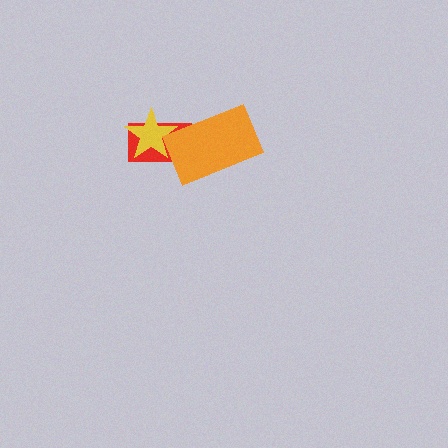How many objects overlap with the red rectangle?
2 objects overlap with the red rectangle.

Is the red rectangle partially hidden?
Yes, it is partially covered by another shape.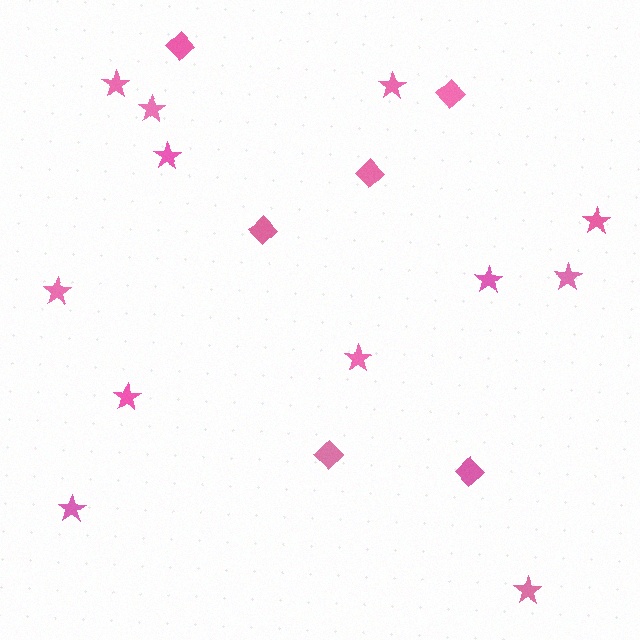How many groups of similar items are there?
There are 2 groups: one group of stars (12) and one group of diamonds (6).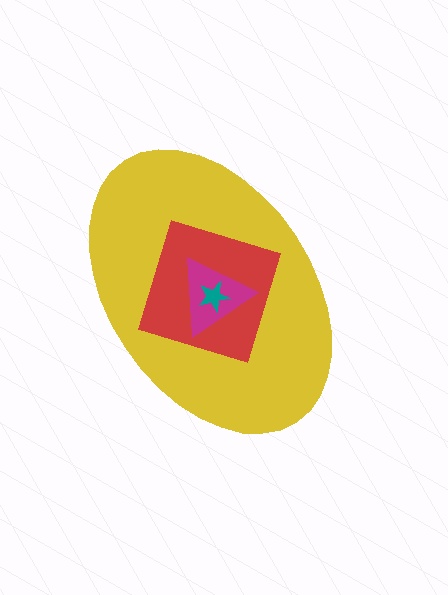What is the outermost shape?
The yellow ellipse.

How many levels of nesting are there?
4.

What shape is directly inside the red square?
The magenta triangle.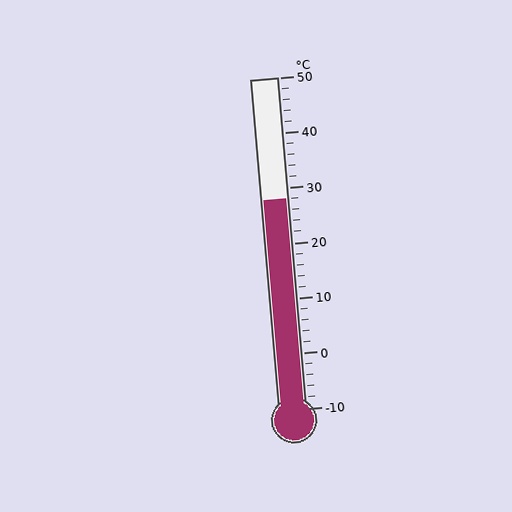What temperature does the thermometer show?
The thermometer shows approximately 28°C.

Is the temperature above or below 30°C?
The temperature is below 30°C.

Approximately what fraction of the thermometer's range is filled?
The thermometer is filled to approximately 65% of its range.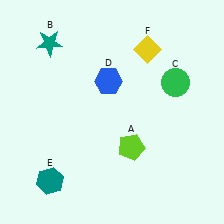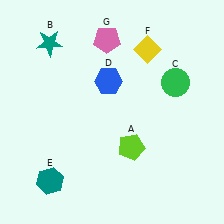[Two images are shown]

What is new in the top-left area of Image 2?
A pink pentagon (G) was added in the top-left area of Image 2.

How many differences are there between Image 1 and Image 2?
There is 1 difference between the two images.